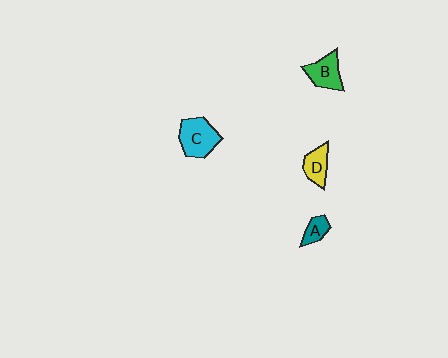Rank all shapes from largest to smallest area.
From largest to smallest: C (cyan), B (green), D (yellow), A (teal).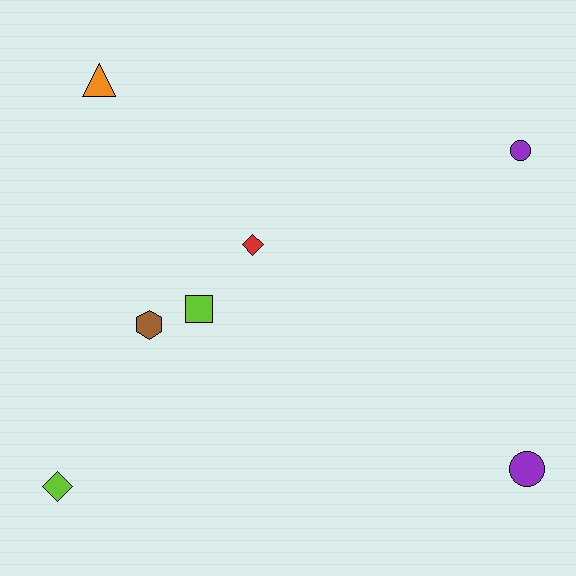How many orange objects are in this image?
There is 1 orange object.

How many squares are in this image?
There is 1 square.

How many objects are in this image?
There are 7 objects.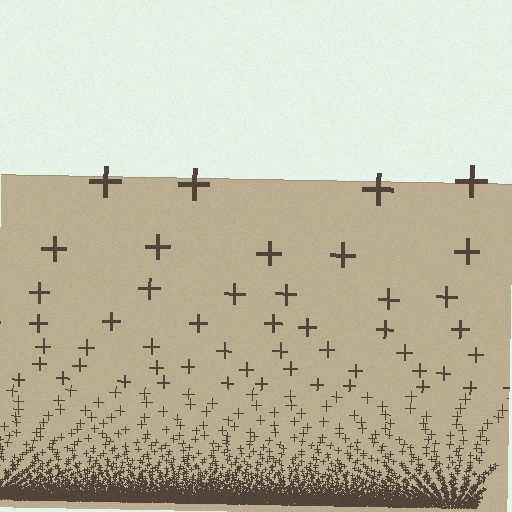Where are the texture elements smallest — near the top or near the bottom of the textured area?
Near the bottom.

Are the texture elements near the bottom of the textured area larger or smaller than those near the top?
Smaller. The gradient is inverted — elements near the bottom are smaller and denser.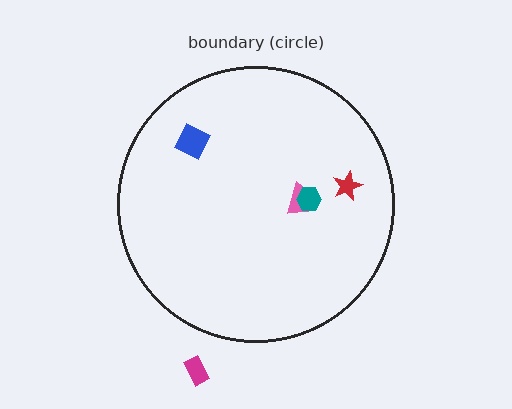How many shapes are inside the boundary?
4 inside, 1 outside.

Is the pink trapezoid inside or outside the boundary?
Inside.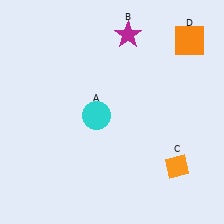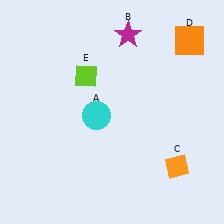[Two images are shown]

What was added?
A lime diamond (E) was added in Image 2.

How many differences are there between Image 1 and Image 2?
There is 1 difference between the two images.